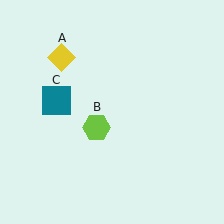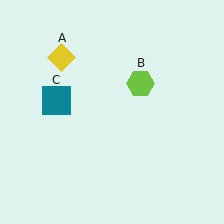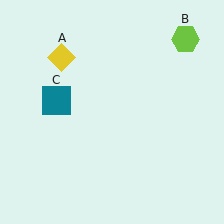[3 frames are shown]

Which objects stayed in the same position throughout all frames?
Yellow diamond (object A) and teal square (object C) remained stationary.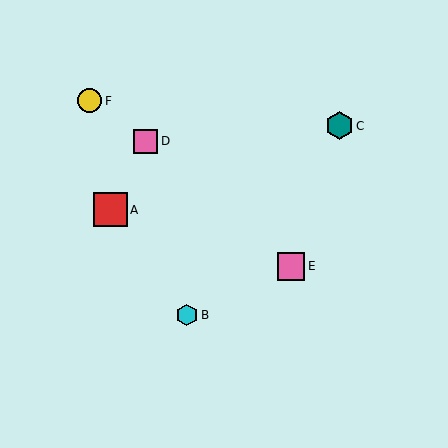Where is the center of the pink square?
The center of the pink square is at (291, 266).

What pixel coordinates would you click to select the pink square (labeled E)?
Click at (291, 266) to select the pink square E.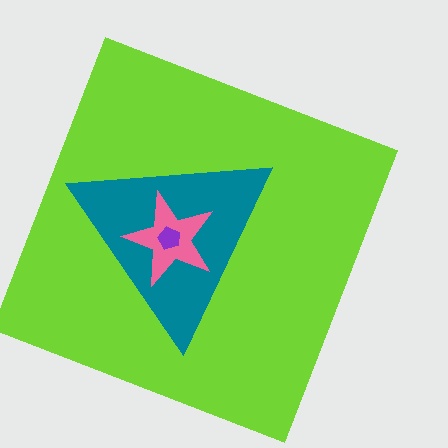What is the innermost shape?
The purple pentagon.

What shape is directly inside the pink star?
The purple pentagon.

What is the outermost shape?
The lime square.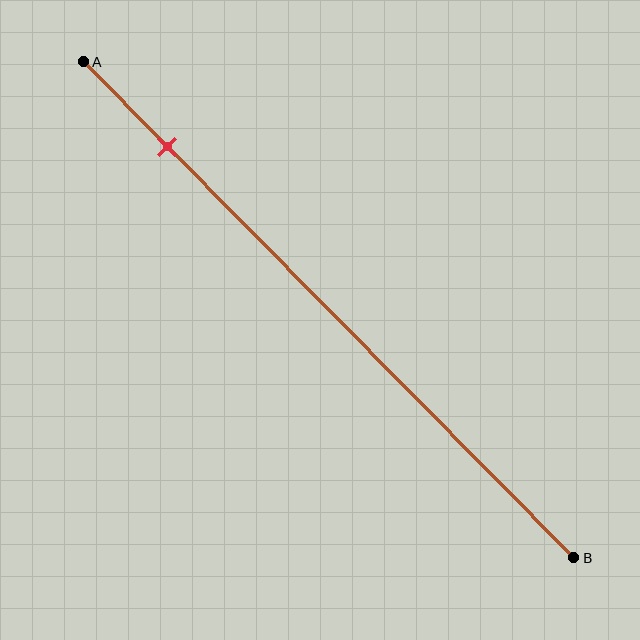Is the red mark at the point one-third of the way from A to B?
No, the mark is at about 15% from A, not at the 33% one-third point.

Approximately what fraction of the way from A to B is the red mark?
The red mark is approximately 15% of the way from A to B.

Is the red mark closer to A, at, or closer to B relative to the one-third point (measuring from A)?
The red mark is closer to point A than the one-third point of segment AB.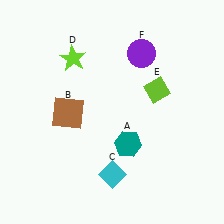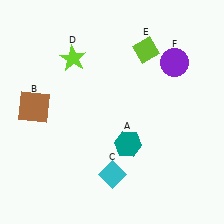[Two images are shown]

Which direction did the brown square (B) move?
The brown square (B) moved left.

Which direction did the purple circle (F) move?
The purple circle (F) moved right.